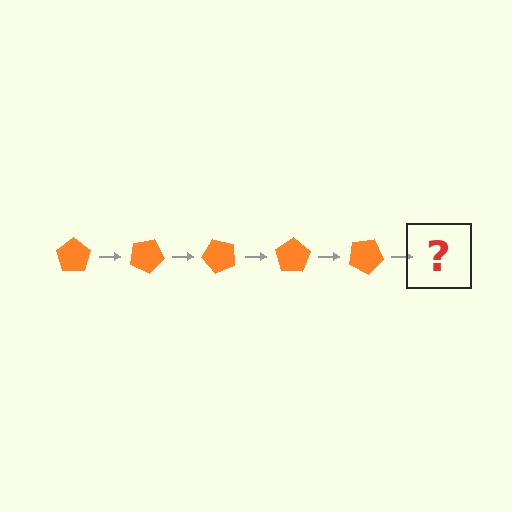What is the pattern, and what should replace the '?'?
The pattern is that the pentagon rotates 25 degrees each step. The '?' should be an orange pentagon rotated 125 degrees.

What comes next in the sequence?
The next element should be an orange pentagon rotated 125 degrees.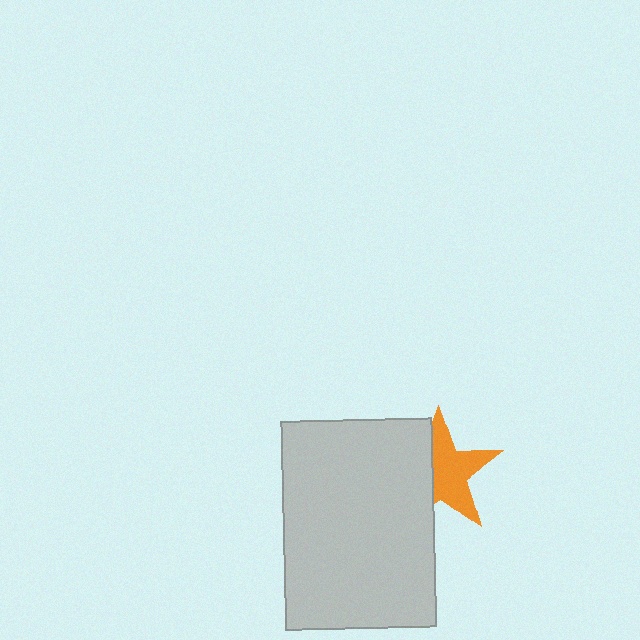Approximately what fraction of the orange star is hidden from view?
Roughly 39% of the orange star is hidden behind the light gray rectangle.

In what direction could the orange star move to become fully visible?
The orange star could move right. That would shift it out from behind the light gray rectangle entirely.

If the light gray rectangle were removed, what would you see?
You would see the complete orange star.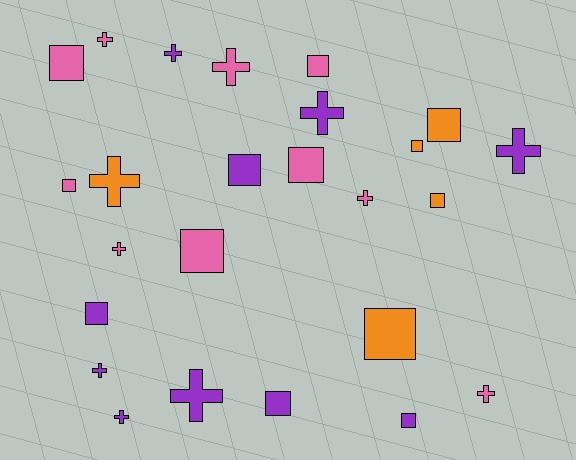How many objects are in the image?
There are 25 objects.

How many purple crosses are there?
There are 6 purple crosses.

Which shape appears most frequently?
Square, with 13 objects.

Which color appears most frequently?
Purple, with 10 objects.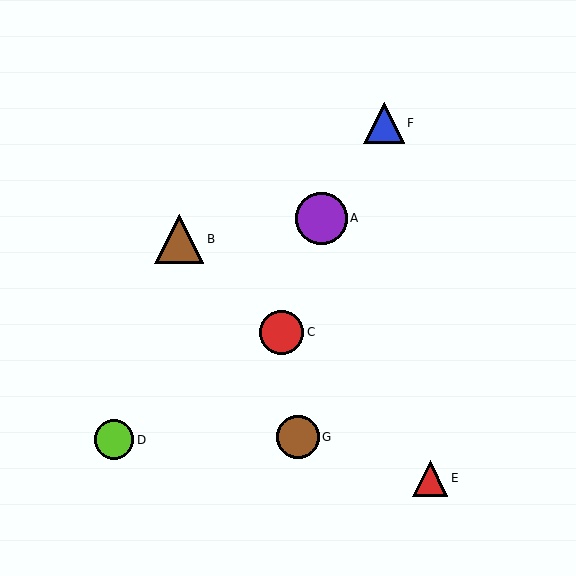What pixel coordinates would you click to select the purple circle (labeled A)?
Click at (321, 218) to select the purple circle A.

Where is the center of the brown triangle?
The center of the brown triangle is at (179, 239).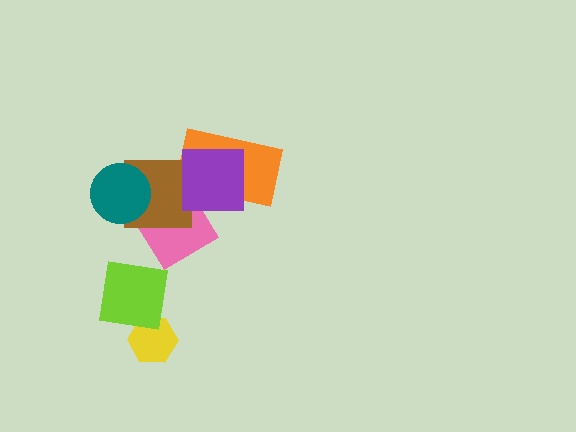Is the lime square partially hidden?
No, no other shape covers it.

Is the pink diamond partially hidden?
Yes, it is partially covered by another shape.